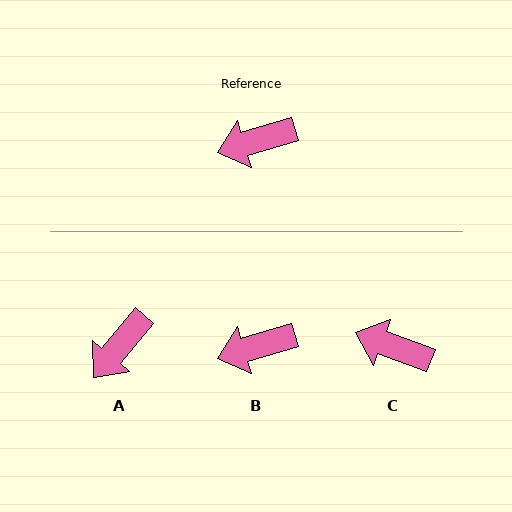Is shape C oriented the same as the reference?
No, it is off by about 37 degrees.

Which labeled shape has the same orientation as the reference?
B.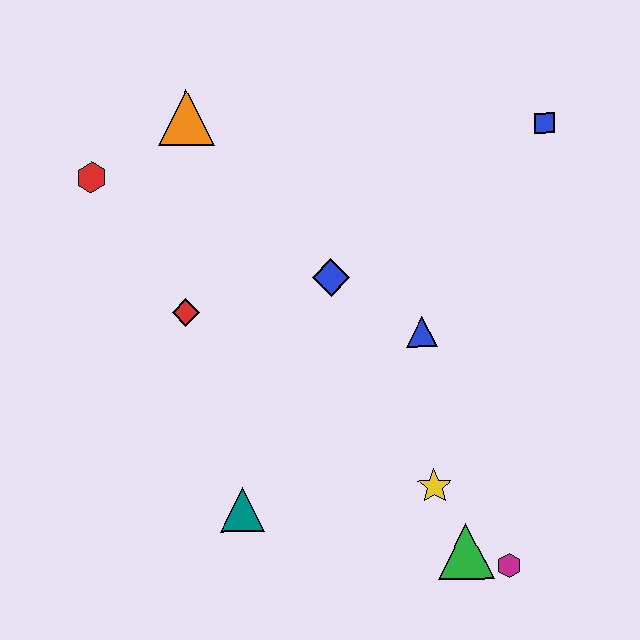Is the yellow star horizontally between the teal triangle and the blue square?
Yes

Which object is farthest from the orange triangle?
The magenta hexagon is farthest from the orange triangle.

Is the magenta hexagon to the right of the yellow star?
Yes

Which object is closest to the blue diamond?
The blue triangle is closest to the blue diamond.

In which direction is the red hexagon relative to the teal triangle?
The red hexagon is above the teal triangle.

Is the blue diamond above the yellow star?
Yes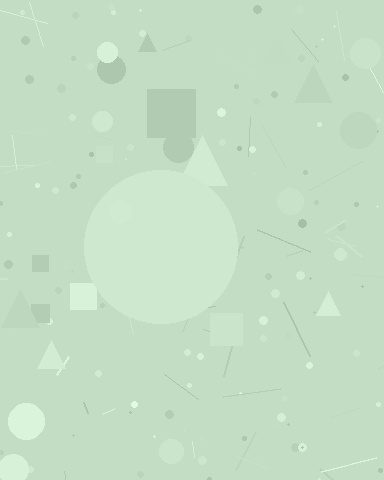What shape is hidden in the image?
A circle is hidden in the image.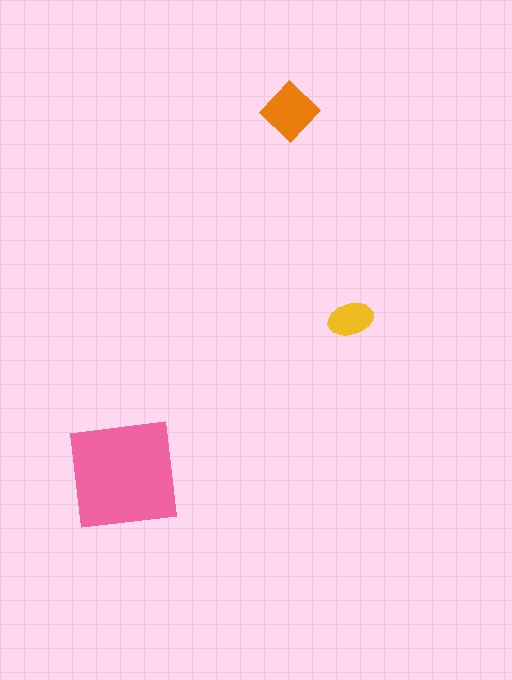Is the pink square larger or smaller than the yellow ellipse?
Larger.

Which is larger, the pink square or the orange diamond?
The pink square.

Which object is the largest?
The pink square.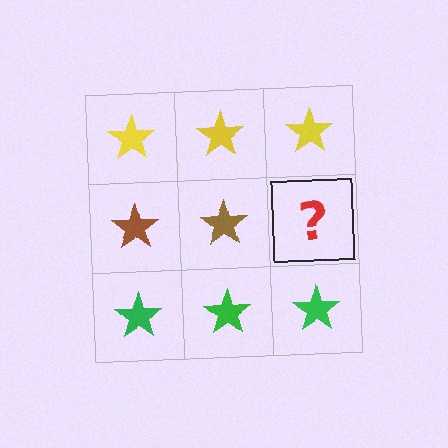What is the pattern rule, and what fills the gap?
The rule is that each row has a consistent color. The gap should be filled with a brown star.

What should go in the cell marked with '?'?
The missing cell should contain a brown star.